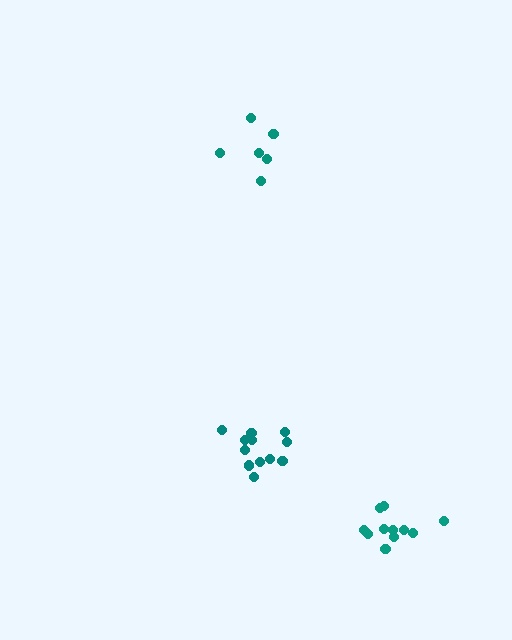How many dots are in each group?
Group 1: 12 dots, Group 2: 12 dots, Group 3: 6 dots (30 total).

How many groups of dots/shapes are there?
There are 3 groups.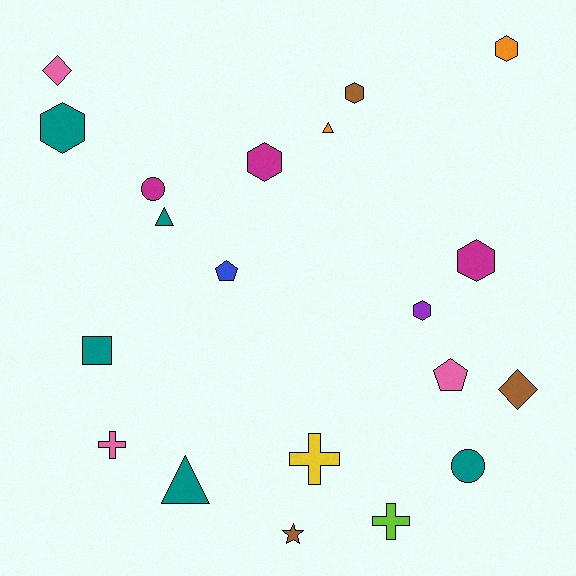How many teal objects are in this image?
There are 5 teal objects.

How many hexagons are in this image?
There are 6 hexagons.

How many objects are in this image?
There are 20 objects.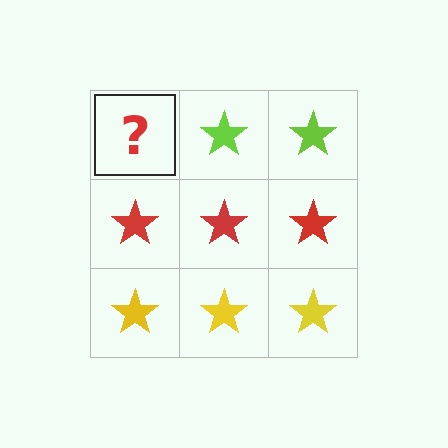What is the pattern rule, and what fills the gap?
The rule is that each row has a consistent color. The gap should be filled with a lime star.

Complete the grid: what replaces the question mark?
The question mark should be replaced with a lime star.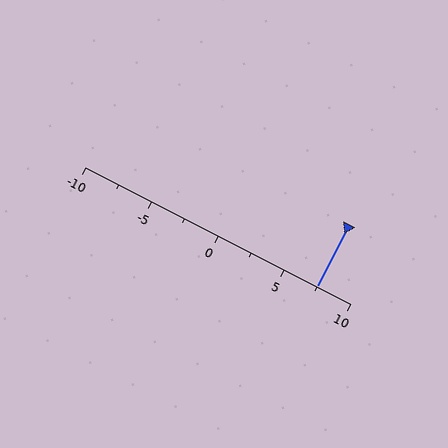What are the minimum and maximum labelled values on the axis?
The axis runs from -10 to 10.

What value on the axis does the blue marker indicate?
The marker indicates approximately 7.5.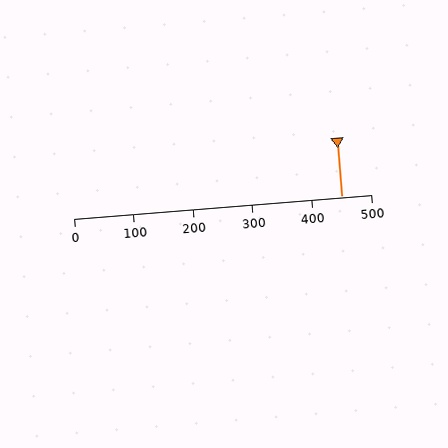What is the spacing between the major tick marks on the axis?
The major ticks are spaced 100 apart.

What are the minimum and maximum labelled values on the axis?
The axis runs from 0 to 500.